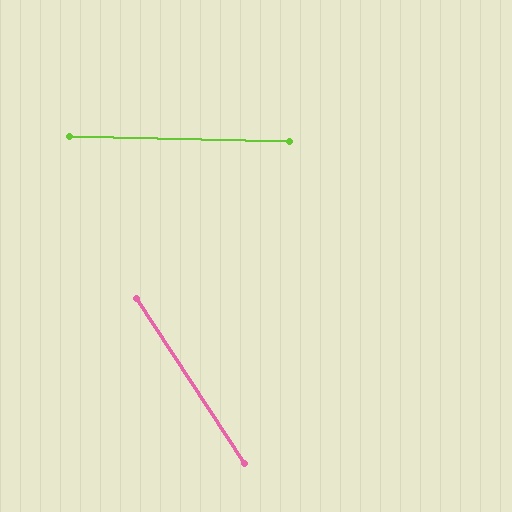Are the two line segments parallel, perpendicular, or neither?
Neither parallel nor perpendicular — they differ by about 56°.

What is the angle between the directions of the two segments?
Approximately 56 degrees.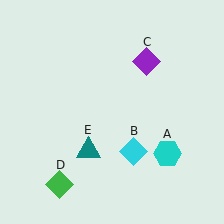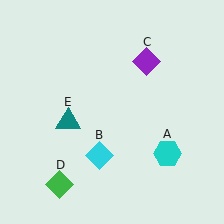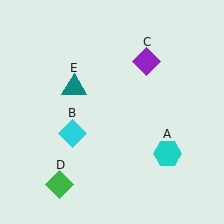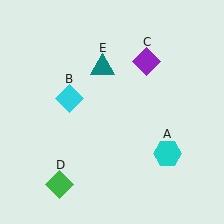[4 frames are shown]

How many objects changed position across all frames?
2 objects changed position: cyan diamond (object B), teal triangle (object E).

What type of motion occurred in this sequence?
The cyan diamond (object B), teal triangle (object E) rotated clockwise around the center of the scene.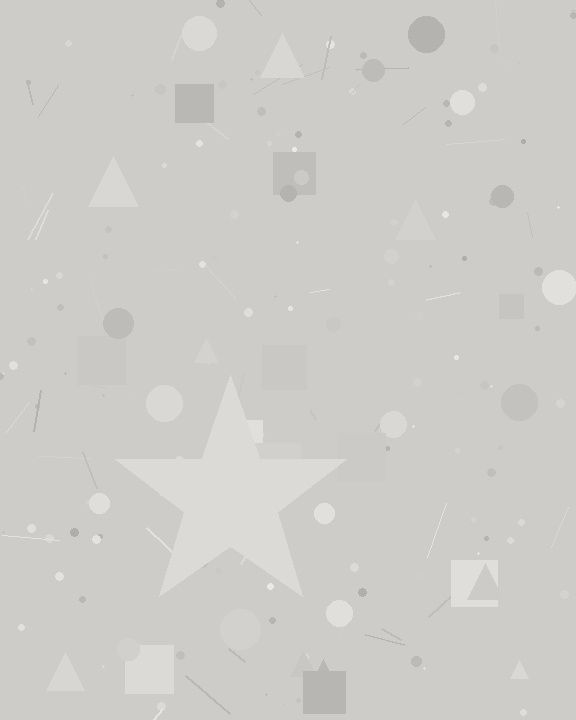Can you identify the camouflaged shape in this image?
The camouflaged shape is a star.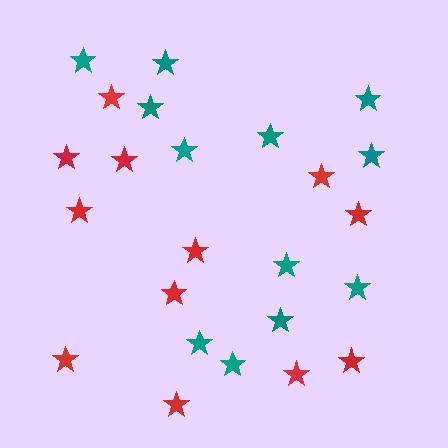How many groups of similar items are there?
There are 2 groups: one group of red stars (12) and one group of teal stars (12).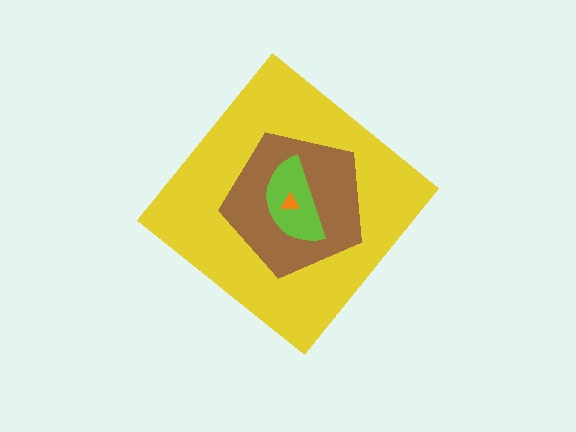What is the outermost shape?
The yellow diamond.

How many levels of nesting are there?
4.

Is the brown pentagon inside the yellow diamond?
Yes.